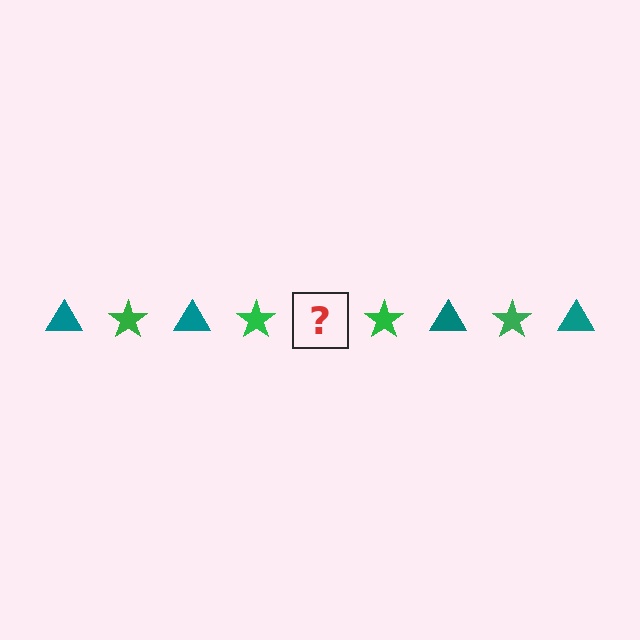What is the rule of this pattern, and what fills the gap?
The rule is that the pattern alternates between teal triangle and green star. The gap should be filled with a teal triangle.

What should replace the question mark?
The question mark should be replaced with a teal triangle.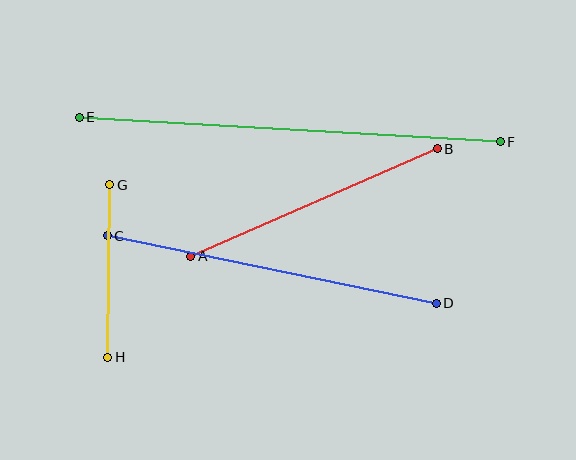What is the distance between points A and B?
The distance is approximately 269 pixels.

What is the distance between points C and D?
The distance is approximately 336 pixels.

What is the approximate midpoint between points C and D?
The midpoint is at approximately (272, 269) pixels.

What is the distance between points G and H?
The distance is approximately 173 pixels.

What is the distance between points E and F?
The distance is approximately 422 pixels.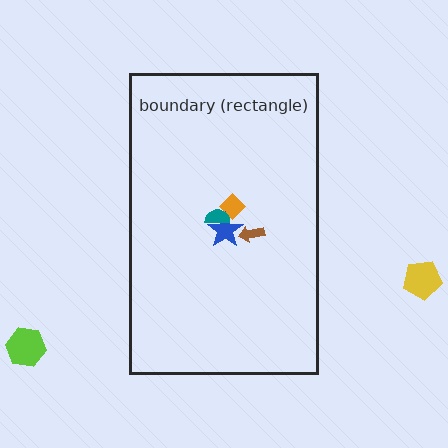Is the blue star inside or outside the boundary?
Inside.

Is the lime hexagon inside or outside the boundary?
Outside.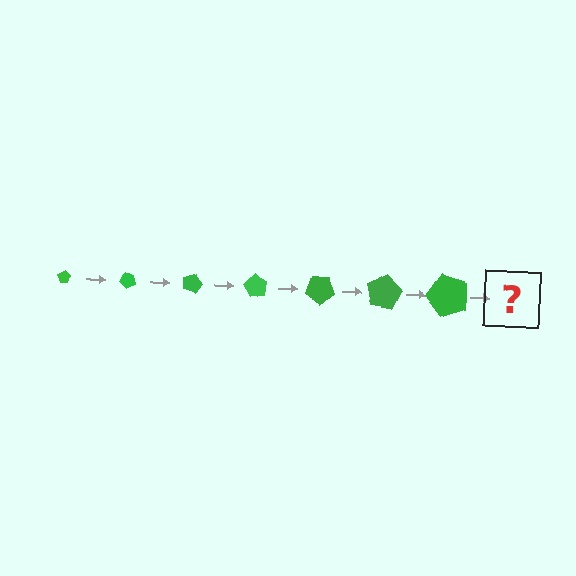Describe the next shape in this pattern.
It should be a pentagon, larger than the previous one and rotated 315 degrees from the start.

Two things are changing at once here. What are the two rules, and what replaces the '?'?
The two rules are that the pentagon grows larger each step and it rotates 45 degrees each step. The '?' should be a pentagon, larger than the previous one and rotated 315 degrees from the start.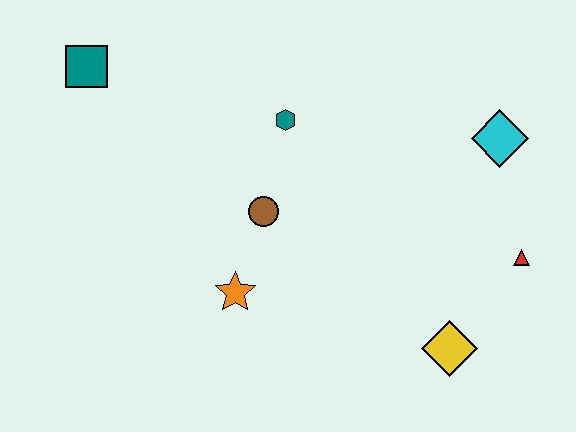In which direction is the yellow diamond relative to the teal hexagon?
The yellow diamond is below the teal hexagon.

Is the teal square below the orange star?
No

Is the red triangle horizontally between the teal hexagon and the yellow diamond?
No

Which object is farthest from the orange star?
The cyan diamond is farthest from the orange star.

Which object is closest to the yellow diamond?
The red triangle is closest to the yellow diamond.